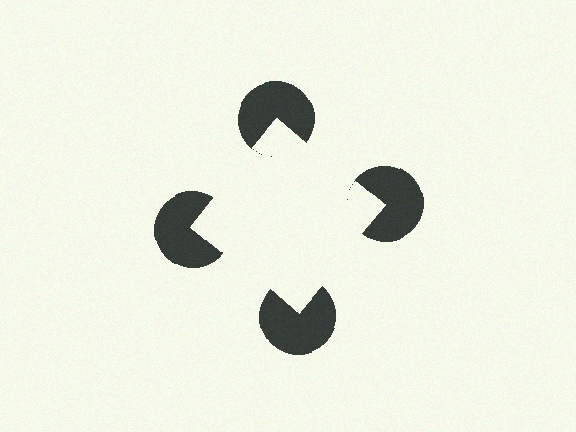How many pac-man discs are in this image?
There are 4 — one at each vertex of the illusory square.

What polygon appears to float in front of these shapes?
An illusory square — its edges are inferred from the aligned wedge cuts in the pac-man discs, not physically drawn.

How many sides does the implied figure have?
4 sides.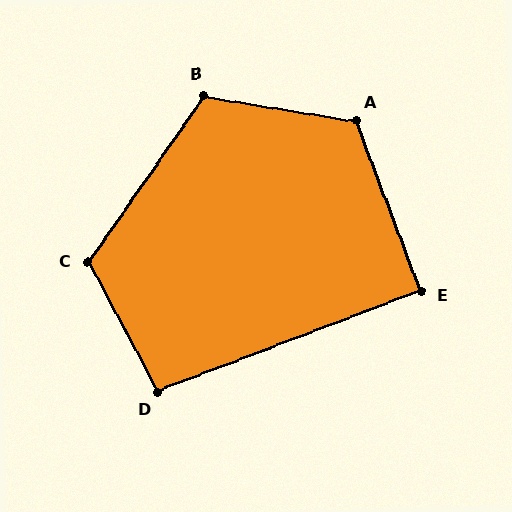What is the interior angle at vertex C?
Approximately 117 degrees (obtuse).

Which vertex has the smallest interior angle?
E, at approximately 90 degrees.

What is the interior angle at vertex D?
Approximately 97 degrees (obtuse).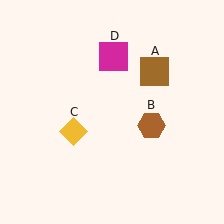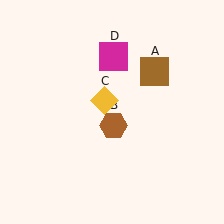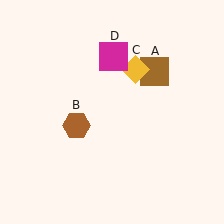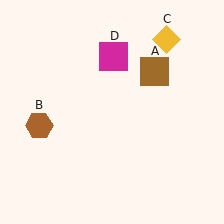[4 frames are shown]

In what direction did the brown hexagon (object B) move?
The brown hexagon (object B) moved left.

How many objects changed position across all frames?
2 objects changed position: brown hexagon (object B), yellow diamond (object C).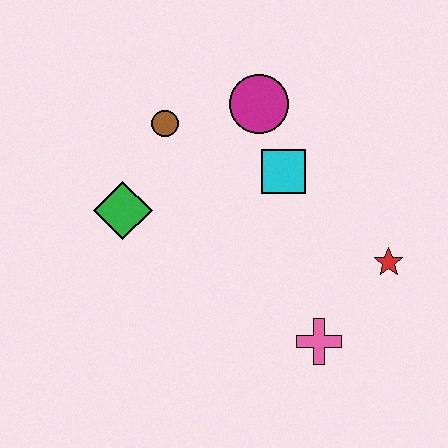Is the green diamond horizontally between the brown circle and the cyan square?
No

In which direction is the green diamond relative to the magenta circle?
The green diamond is to the left of the magenta circle.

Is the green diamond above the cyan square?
No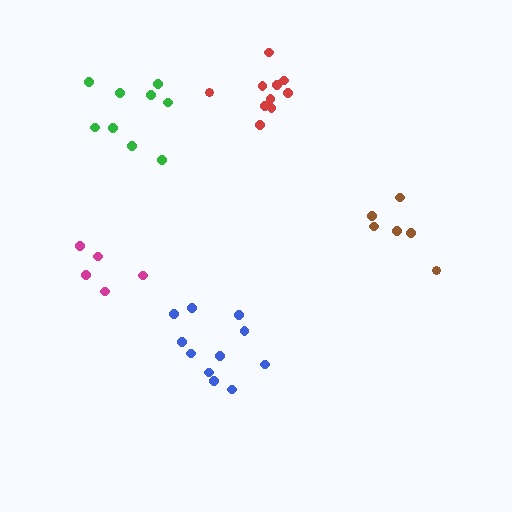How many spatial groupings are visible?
There are 5 spatial groupings.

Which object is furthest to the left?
The magenta cluster is leftmost.